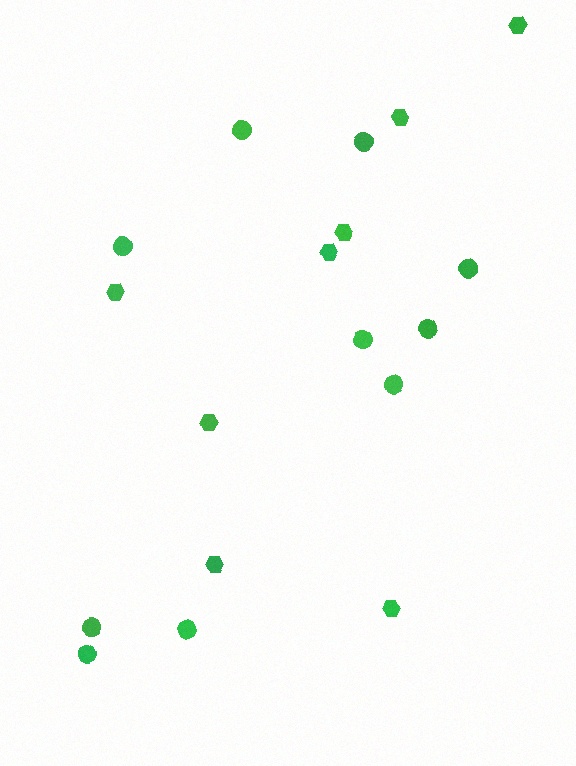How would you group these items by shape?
There are 2 groups: one group of circles (10) and one group of hexagons (8).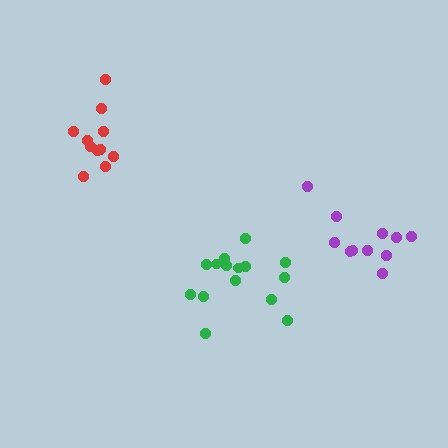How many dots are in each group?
Group 1: 15 dots, Group 2: 11 dots, Group 3: 11 dots (37 total).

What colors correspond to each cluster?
The clusters are colored: green, red, purple.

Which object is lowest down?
The green cluster is bottommost.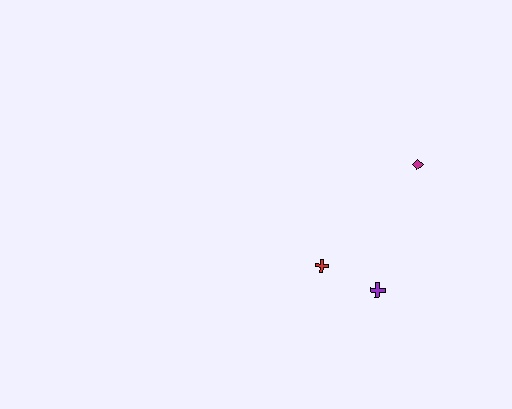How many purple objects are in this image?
There is 1 purple object.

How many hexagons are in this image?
There are no hexagons.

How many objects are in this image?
There are 3 objects.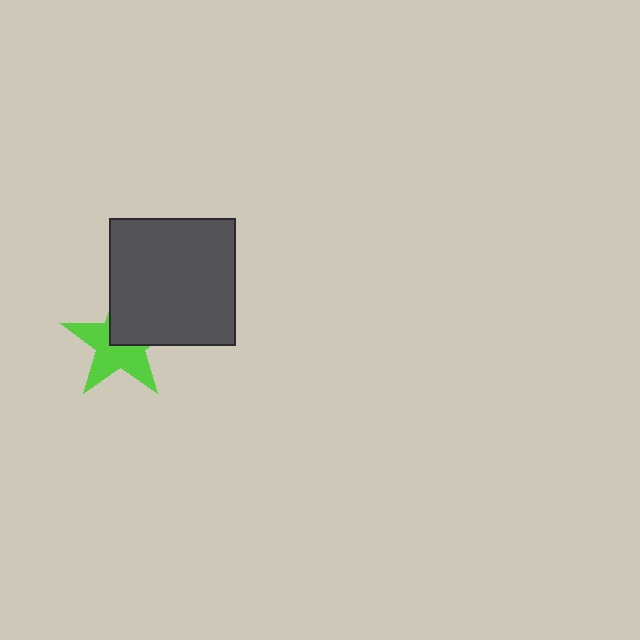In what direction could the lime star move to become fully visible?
The lime star could move toward the lower-left. That would shift it out from behind the dark gray square entirely.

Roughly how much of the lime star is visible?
About half of it is visible (roughly 59%).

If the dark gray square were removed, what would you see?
You would see the complete lime star.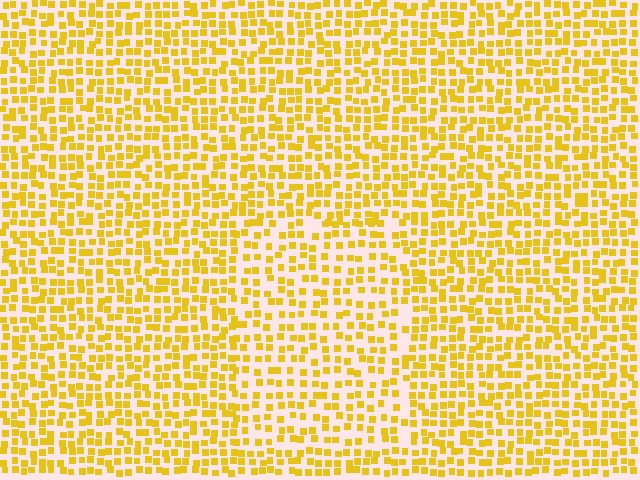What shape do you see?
I see a rectangle.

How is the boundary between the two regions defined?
The boundary is defined by a change in element density (approximately 1.4x ratio). All elements are the same color, size, and shape.